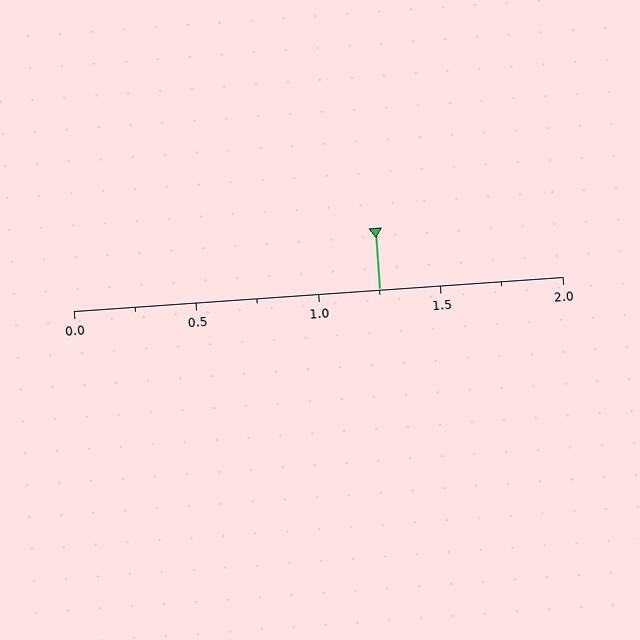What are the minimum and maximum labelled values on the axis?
The axis runs from 0.0 to 2.0.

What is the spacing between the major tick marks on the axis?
The major ticks are spaced 0.5 apart.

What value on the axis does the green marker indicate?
The marker indicates approximately 1.25.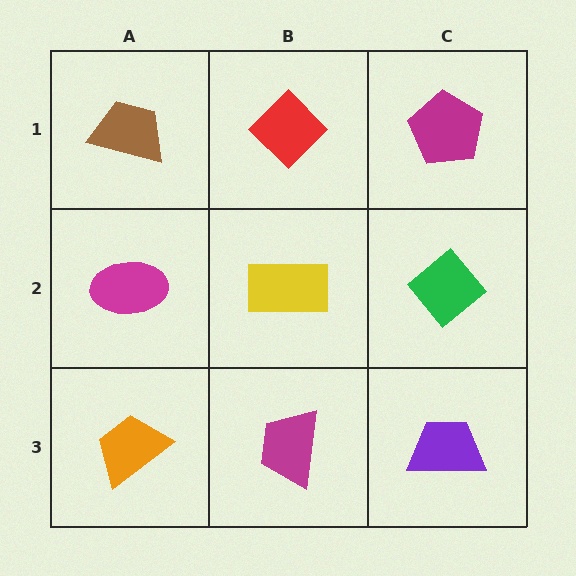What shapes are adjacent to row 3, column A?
A magenta ellipse (row 2, column A), a magenta trapezoid (row 3, column B).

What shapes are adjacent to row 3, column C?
A green diamond (row 2, column C), a magenta trapezoid (row 3, column B).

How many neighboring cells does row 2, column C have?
3.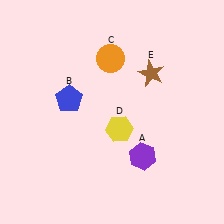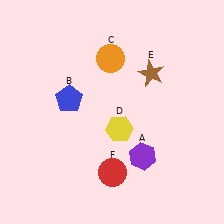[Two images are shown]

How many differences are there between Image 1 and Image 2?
There is 1 difference between the two images.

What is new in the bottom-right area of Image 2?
A red circle (F) was added in the bottom-right area of Image 2.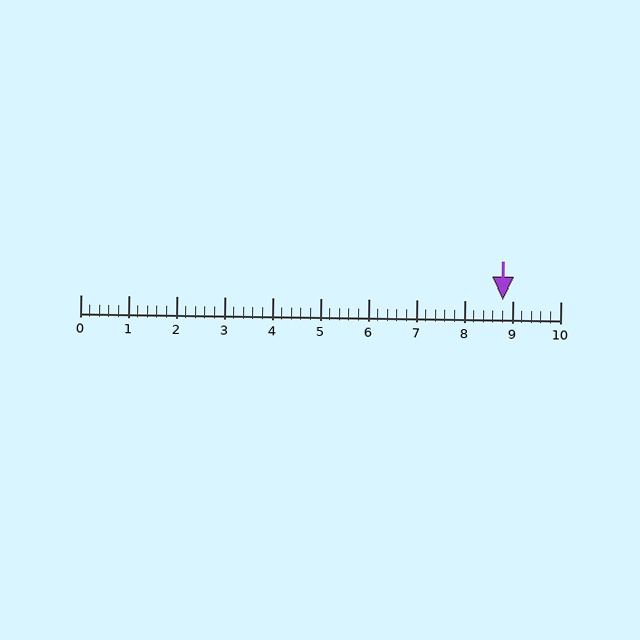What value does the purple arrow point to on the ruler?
The purple arrow points to approximately 8.8.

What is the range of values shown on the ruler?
The ruler shows values from 0 to 10.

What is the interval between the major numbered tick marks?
The major tick marks are spaced 1 units apart.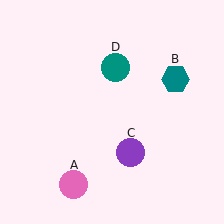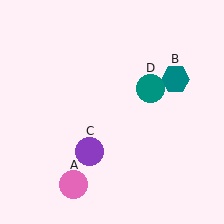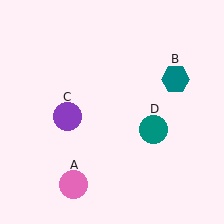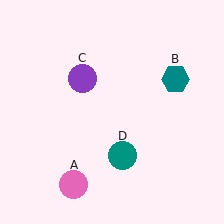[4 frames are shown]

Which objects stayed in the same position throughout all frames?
Pink circle (object A) and teal hexagon (object B) remained stationary.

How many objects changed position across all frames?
2 objects changed position: purple circle (object C), teal circle (object D).